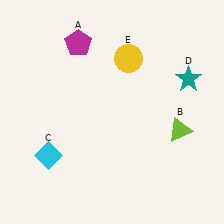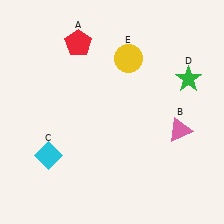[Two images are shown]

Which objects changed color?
A changed from magenta to red. B changed from lime to pink. D changed from teal to green.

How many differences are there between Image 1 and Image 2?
There are 3 differences between the two images.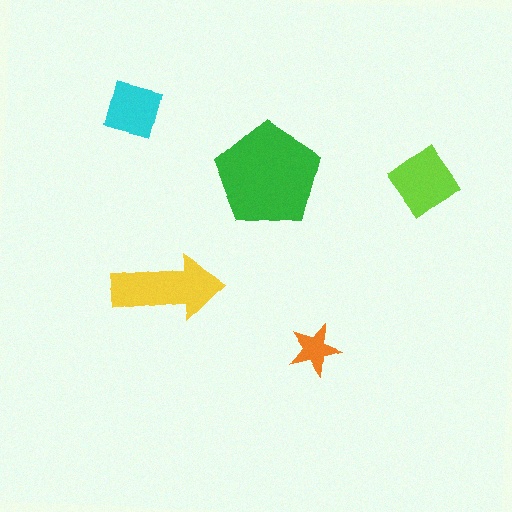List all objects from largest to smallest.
The green pentagon, the yellow arrow, the lime diamond, the cyan square, the orange star.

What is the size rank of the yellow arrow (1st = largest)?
2nd.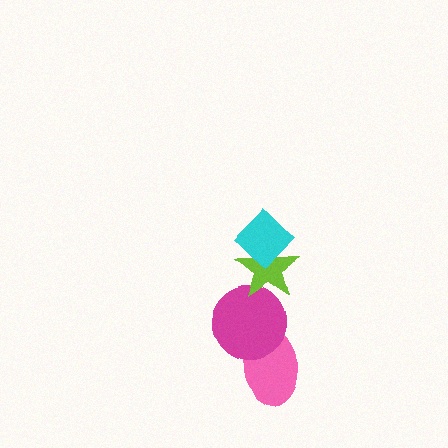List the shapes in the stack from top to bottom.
From top to bottom: the cyan diamond, the lime star, the magenta circle, the pink ellipse.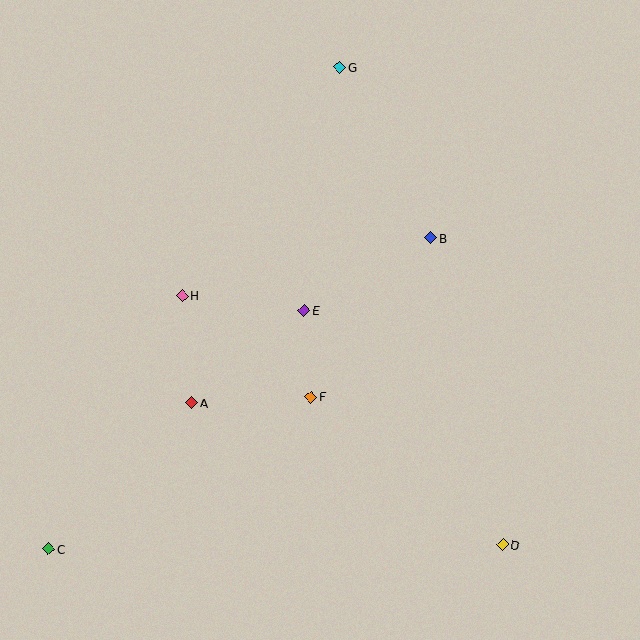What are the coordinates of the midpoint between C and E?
The midpoint between C and E is at (176, 430).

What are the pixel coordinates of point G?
Point G is at (340, 67).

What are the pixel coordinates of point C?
Point C is at (48, 549).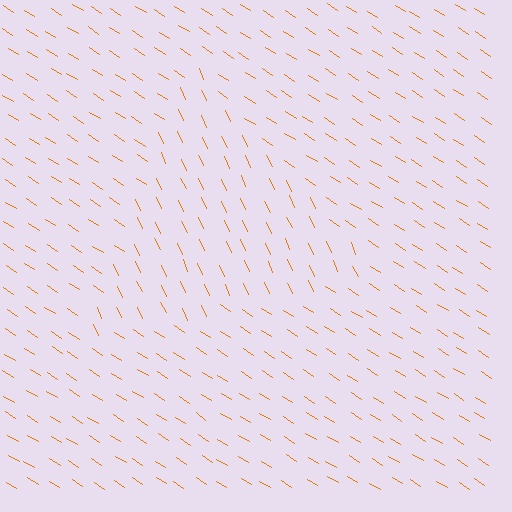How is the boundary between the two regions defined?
The boundary is defined purely by a change in line orientation (approximately 33 degrees difference). All lines are the same color and thickness.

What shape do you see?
I see a triangle.